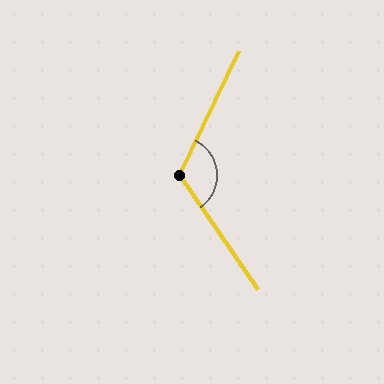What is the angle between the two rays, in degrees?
Approximately 120 degrees.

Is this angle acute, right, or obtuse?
It is obtuse.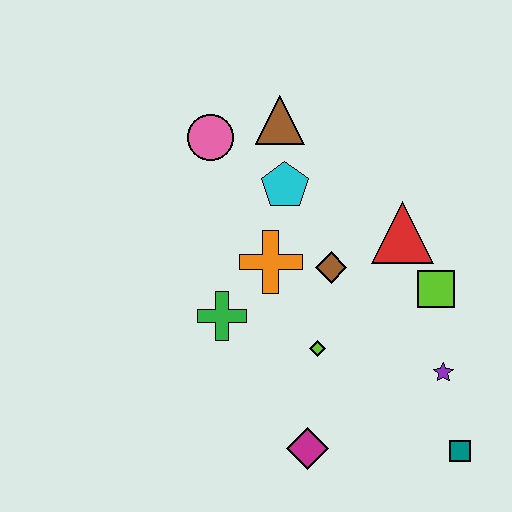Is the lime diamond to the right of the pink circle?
Yes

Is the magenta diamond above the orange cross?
No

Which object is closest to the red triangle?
The lime square is closest to the red triangle.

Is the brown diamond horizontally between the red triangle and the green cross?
Yes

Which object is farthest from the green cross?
The teal square is farthest from the green cross.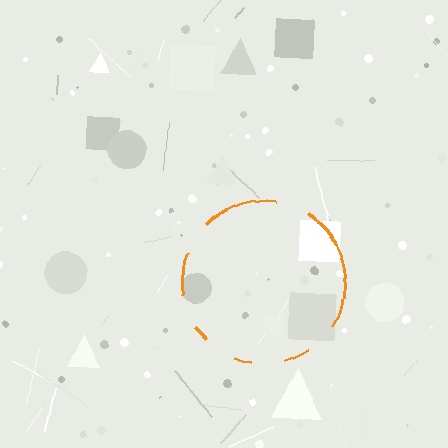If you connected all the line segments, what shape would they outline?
They would outline a circle.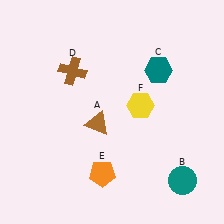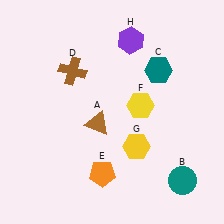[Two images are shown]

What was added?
A yellow hexagon (G), a purple hexagon (H) were added in Image 2.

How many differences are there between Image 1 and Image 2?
There are 2 differences between the two images.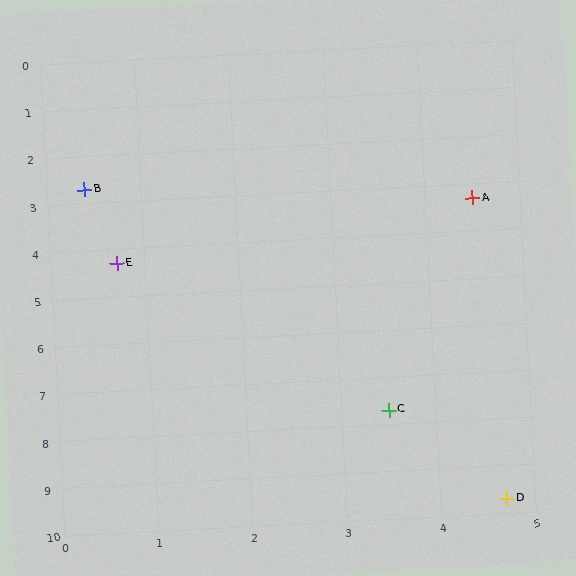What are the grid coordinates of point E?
Point E is at approximately (0.7, 4.3).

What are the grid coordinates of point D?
Point D is at approximately (4.7, 9.7).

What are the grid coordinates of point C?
Point C is at approximately (3.5, 7.7).